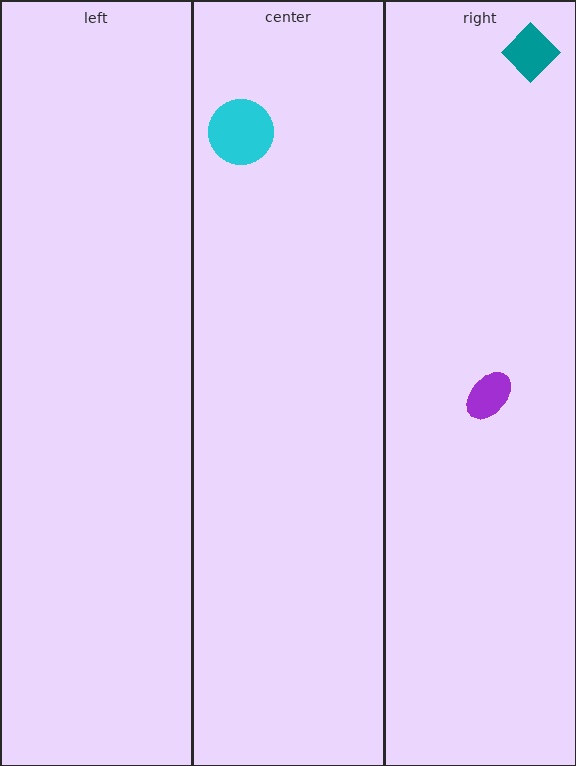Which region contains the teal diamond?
The right region.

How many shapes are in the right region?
2.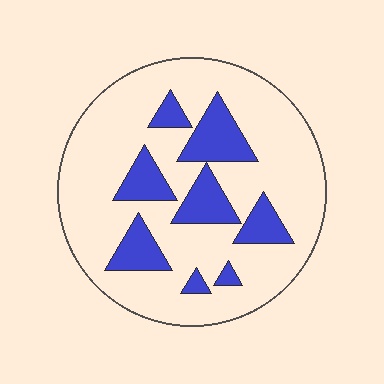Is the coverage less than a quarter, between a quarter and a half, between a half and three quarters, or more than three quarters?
Less than a quarter.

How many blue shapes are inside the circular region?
8.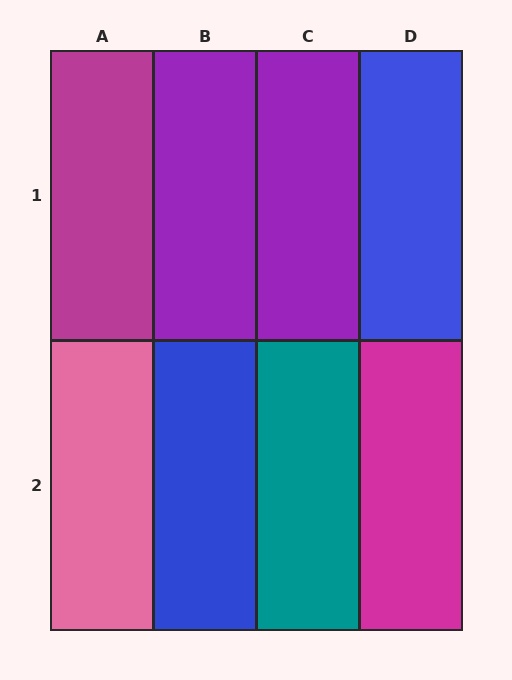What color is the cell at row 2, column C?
Teal.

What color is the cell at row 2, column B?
Blue.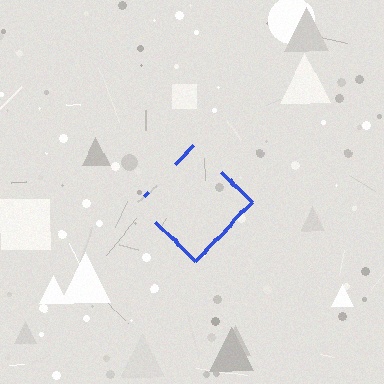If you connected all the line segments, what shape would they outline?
They would outline a diamond.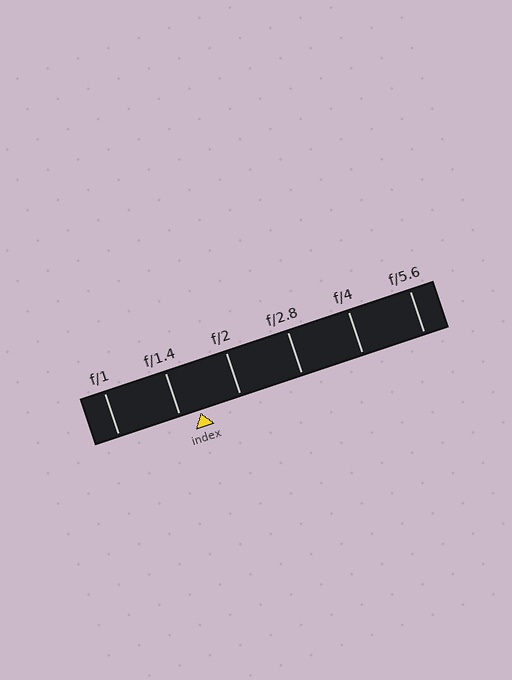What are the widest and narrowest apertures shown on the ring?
The widest aperture shown is f/1 and the narrowest is f/5.6.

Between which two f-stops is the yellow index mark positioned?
The index mark is between f/1.4 and f/2.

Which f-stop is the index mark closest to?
The index mark is closest to f/1.4.